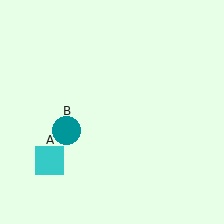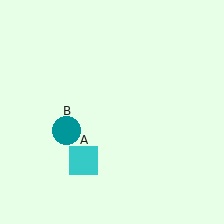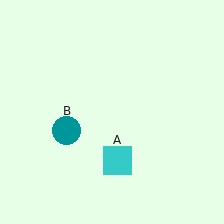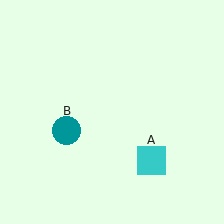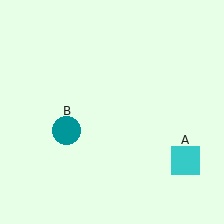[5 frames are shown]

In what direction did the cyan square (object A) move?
The cyan square (object A) moved right.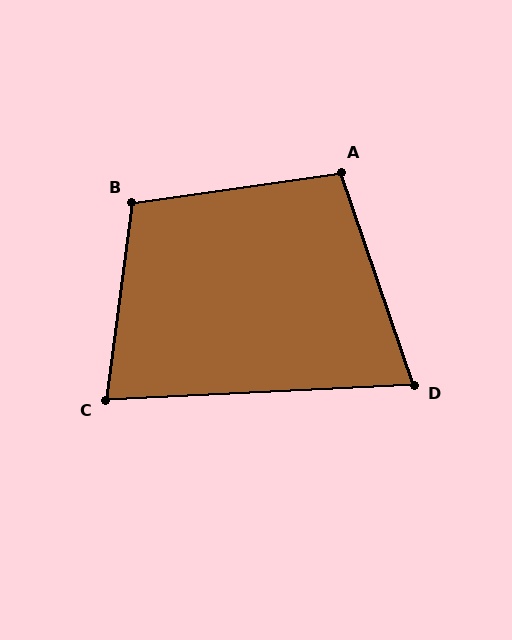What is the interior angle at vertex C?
Approximately 80 degrees (acute).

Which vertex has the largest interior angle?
B, at approximately 106 degrees.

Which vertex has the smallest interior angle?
D, at approximately 74 degrees.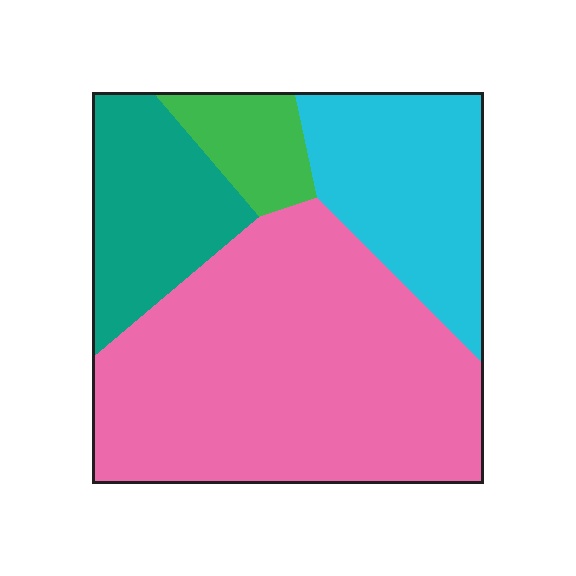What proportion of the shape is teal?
Teal covers 17% of the shape.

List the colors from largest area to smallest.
From largest to smallest: pink, cyan, teal, green.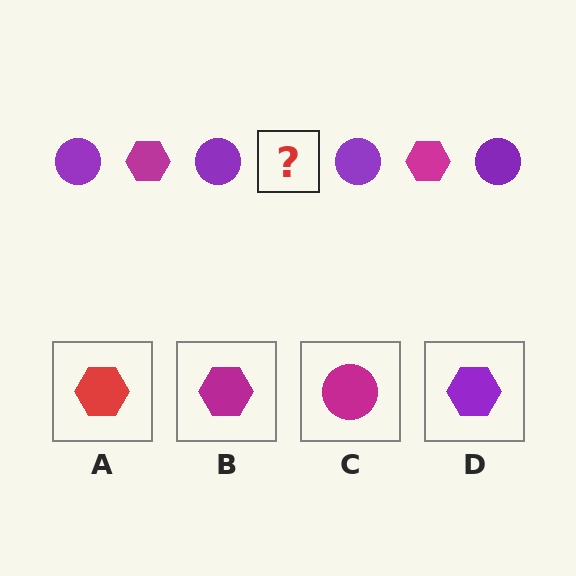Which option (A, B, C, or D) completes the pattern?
B.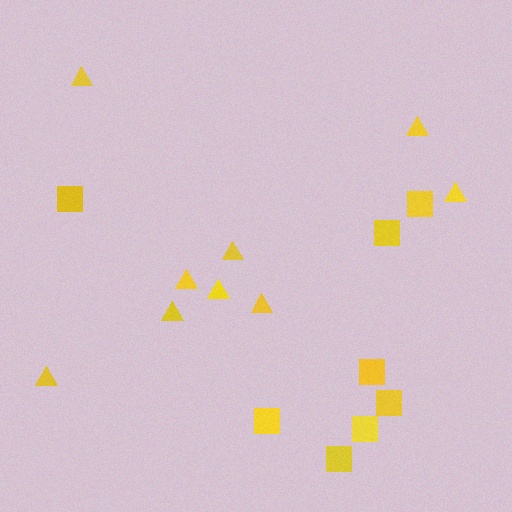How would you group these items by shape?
There are 2 groups: one group of triangles (9) and one group of squares (8).